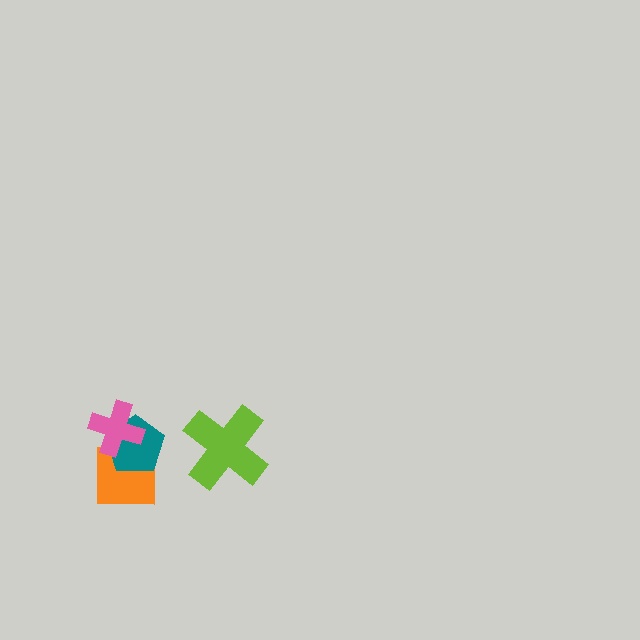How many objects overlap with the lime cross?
0 objects overlap with the lime cross.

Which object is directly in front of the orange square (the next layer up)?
The teal pentagon is directly in front of the orange square.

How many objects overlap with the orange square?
2 objects overlap with the orange square.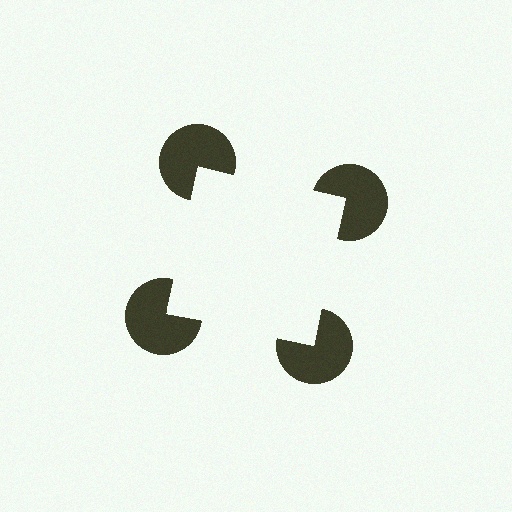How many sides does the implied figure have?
4 sides.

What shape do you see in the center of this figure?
An illusory square — its edges are inferred from the aligned wedge cuts in the pac-man discs, not physically drawn.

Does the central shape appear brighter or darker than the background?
It typically appears slightly brighter than the background, even though no actual brightness change is drawn.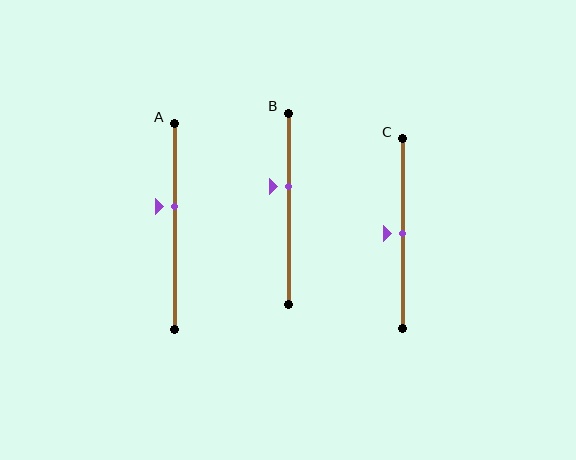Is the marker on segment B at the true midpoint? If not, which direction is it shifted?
No, the marker on segment B is shifted upward by about 12% of the segment length.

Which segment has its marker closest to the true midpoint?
Segment C has its marker closest to the true midpoint.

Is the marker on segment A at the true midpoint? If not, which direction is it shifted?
No, the marker on segment A is shifted upward by about 10% of the segment length.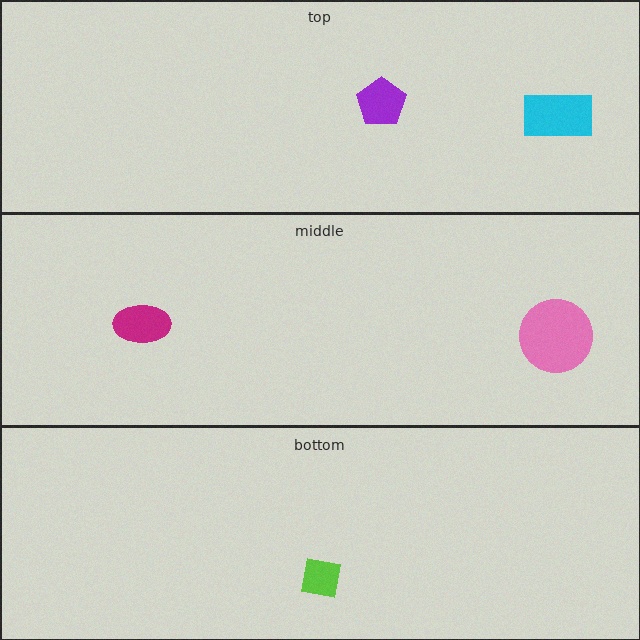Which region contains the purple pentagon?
The top region.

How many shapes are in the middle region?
2.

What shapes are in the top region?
The purple pentagon, the cyan rectangle.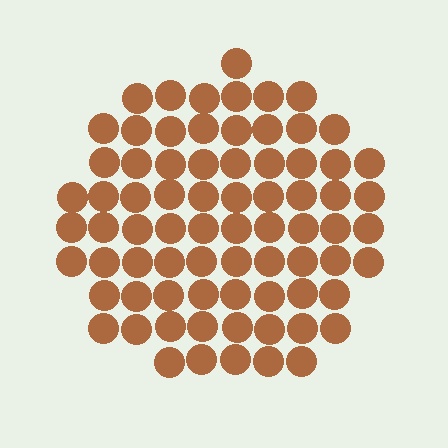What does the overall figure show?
The overall figure shows a circle.